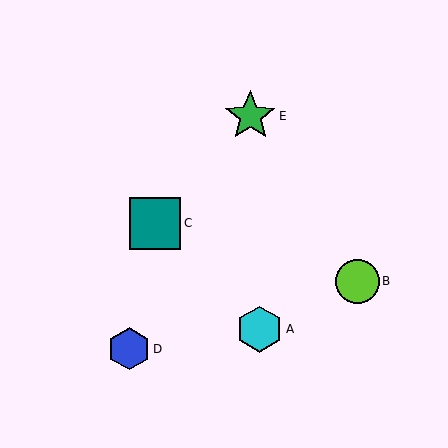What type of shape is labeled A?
Shape A is a cyan hexagon.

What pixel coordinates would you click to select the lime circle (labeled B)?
Click at (357, 281) to select the lime circle B.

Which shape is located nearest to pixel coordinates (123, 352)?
The blue hexagon (labeled D) at (129, 349) is nearest to that location.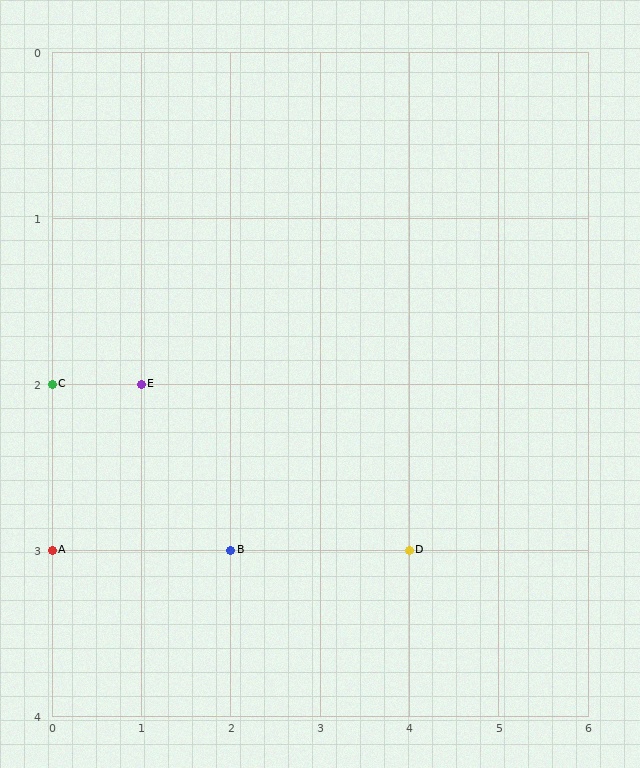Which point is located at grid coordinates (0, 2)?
Point C is at (0, 2).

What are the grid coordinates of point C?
Point C is at grid coordinates (0, 2).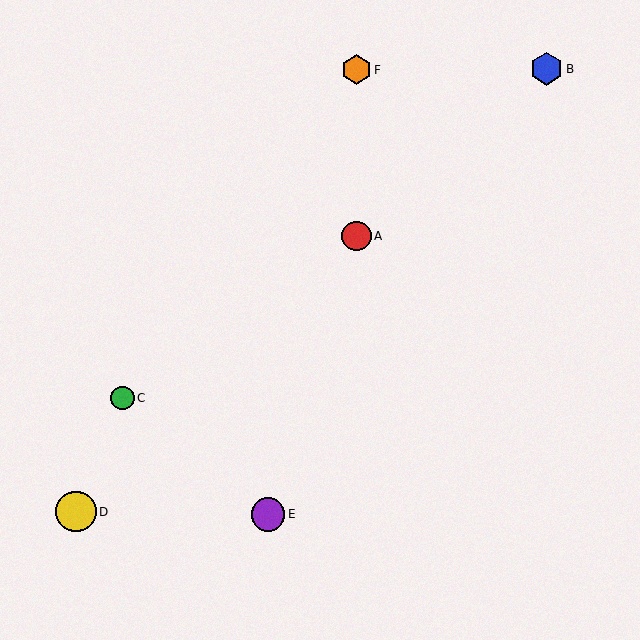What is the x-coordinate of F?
Object F is at x≈357.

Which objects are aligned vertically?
Objects A, F are aligned vertically.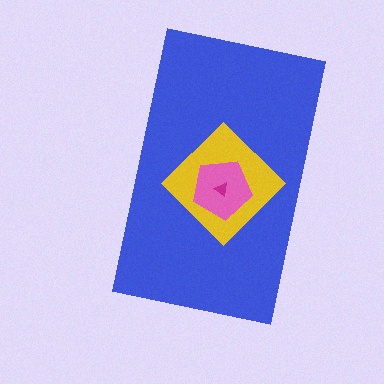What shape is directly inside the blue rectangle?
The yellow diamond.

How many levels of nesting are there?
4.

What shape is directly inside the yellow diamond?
The pink pentagon.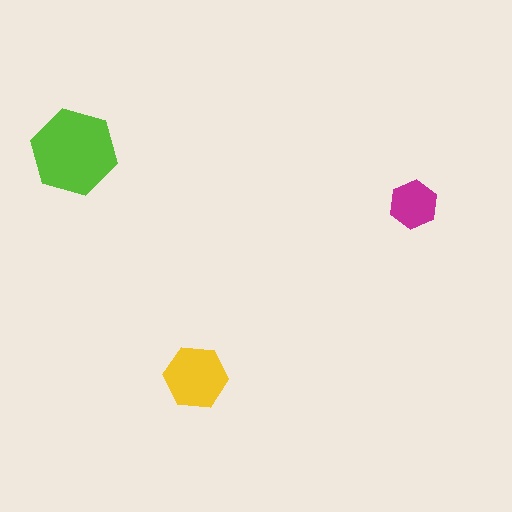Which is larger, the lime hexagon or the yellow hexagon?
The lime one.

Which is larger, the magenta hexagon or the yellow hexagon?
The yellow one.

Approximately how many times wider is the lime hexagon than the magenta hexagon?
About 2 times wider.